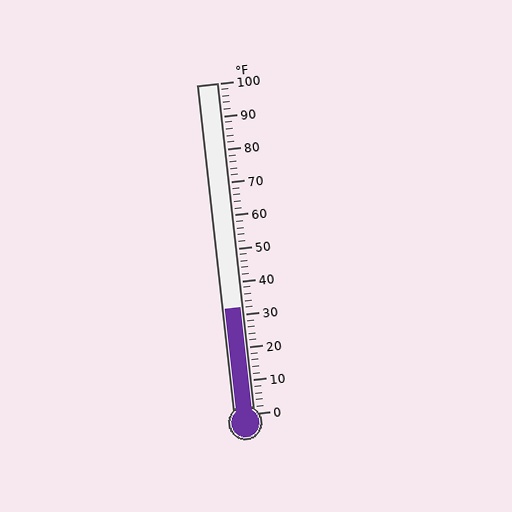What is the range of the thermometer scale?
The thermometer scale ranges from 0°F to 100°F.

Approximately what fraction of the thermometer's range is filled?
The thermometer is filled to approximately 30% of its range.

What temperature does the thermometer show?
The thermometer shows approximately 32°F.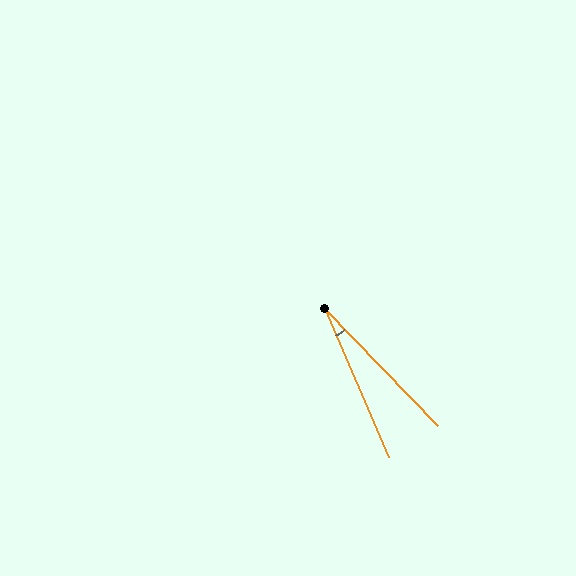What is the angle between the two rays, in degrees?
Approximately 21 degrees.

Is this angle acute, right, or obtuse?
It is acute.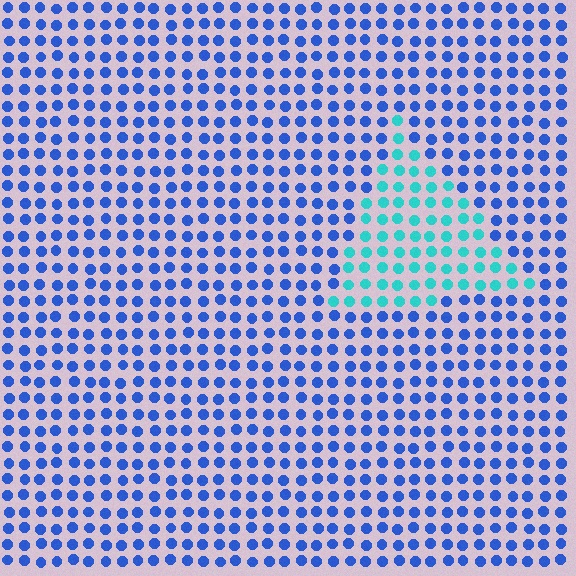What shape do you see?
I see a triangle.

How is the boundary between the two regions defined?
The boundary is defined purely by a slight shift in hue (about 47 degrees). Spacing, size, and orientation are identical on both sides.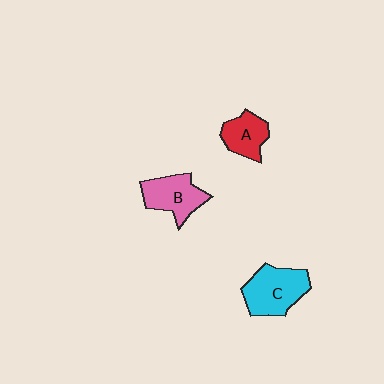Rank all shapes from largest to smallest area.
From largest to smallest: C (cyan), B (pink), A (red).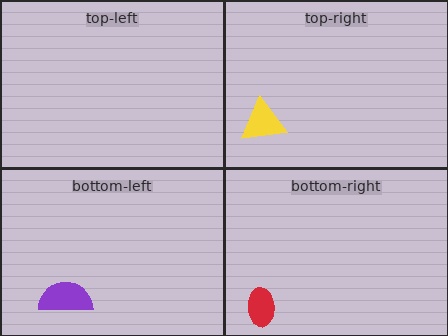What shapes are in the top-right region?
The yellow triangle.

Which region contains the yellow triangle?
The top-right region.